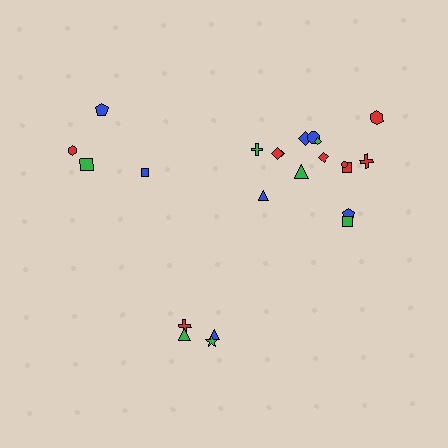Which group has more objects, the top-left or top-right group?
The top-right group.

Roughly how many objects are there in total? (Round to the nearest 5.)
Roughly 25 objects in total.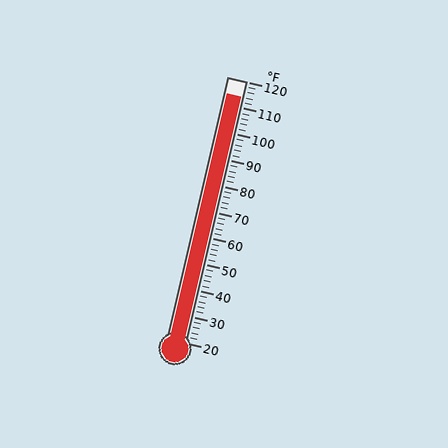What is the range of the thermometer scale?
The thermometer scale ranges from 20°F to 120°F.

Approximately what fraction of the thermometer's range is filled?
The thermometer is filled to approximately 95% of its range.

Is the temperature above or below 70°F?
The temperature is above 70°F.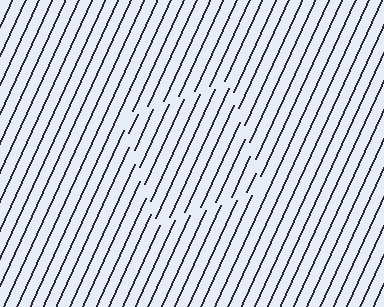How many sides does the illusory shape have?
4 sides — the line-ends trace a square.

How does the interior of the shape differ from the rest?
The interior of the shape contains the same grating, shifted by half a period — the contour is defined by the phase discontinuity where line-ends from the inner and outer gratings abut.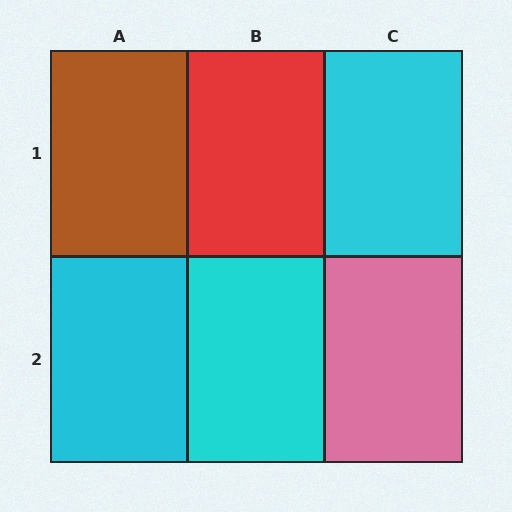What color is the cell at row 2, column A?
Cyan.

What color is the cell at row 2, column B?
Cyan.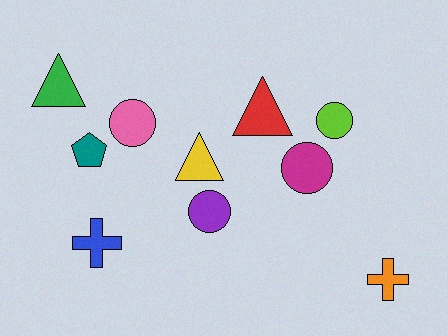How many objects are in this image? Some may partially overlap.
There are 10 objects.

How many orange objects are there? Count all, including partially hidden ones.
There is 1 orange object.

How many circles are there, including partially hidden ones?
There are 4 circles.